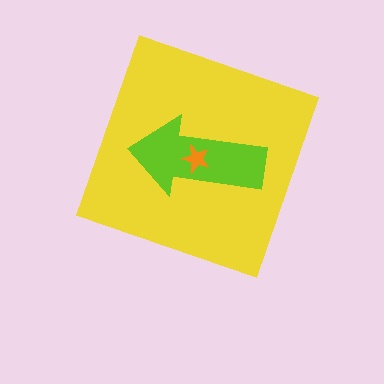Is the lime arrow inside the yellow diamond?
Yes.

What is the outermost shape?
The yellow diamond.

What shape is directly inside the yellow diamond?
The lime arrow.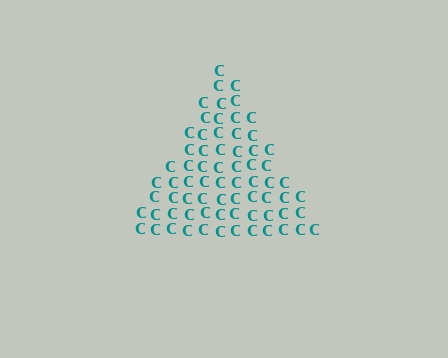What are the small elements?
The small elements are letter C's.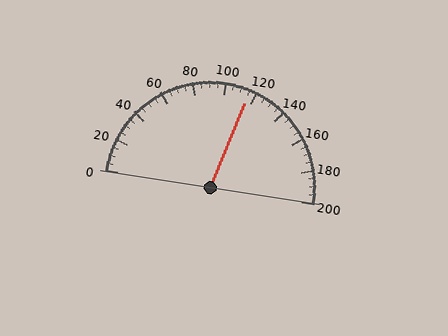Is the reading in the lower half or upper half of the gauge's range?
The reading is in the upper half of the range (0 to 200).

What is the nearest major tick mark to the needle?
The nearest major tick mark is 120.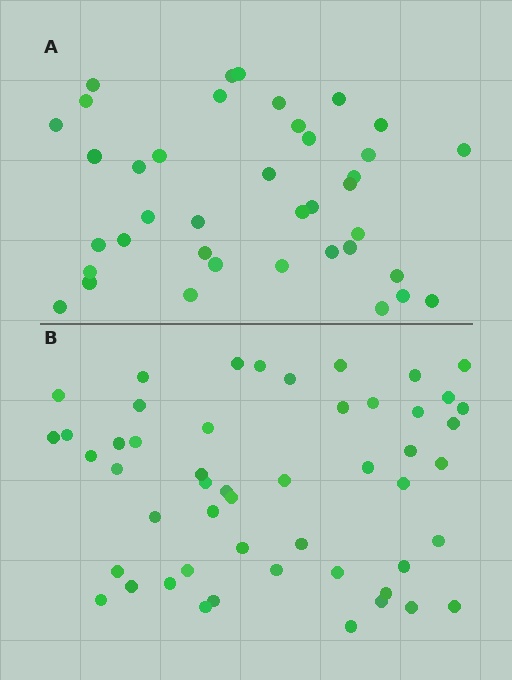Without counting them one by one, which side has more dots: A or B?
Region B (the bottom region) has more dots.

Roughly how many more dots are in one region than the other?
Region B has roughly 12 or so more dots than region A.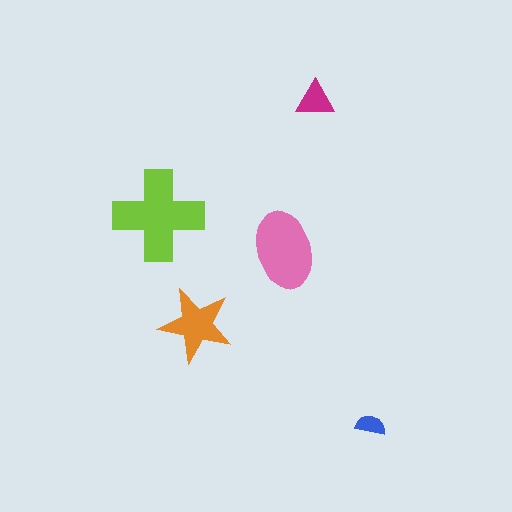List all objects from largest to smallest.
The lime cross, the pink ellipse, the orange star, the magenta triangle, the blue semicircle.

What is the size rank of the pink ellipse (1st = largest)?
2nd.